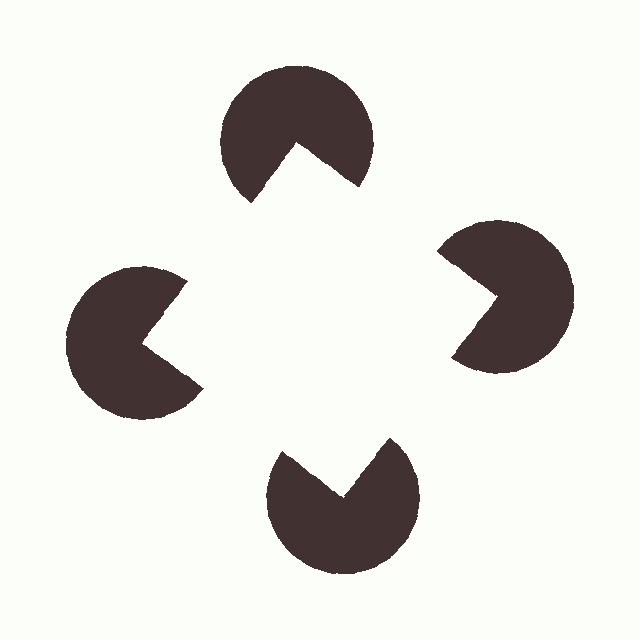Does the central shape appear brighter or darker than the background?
It typically appears slightly brighter than the background, even though no actual brightness change is drawn.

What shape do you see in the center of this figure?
An illusory square — its edges are inferred from the aligned wedge cuts in the pac-man discs, not physically drawn.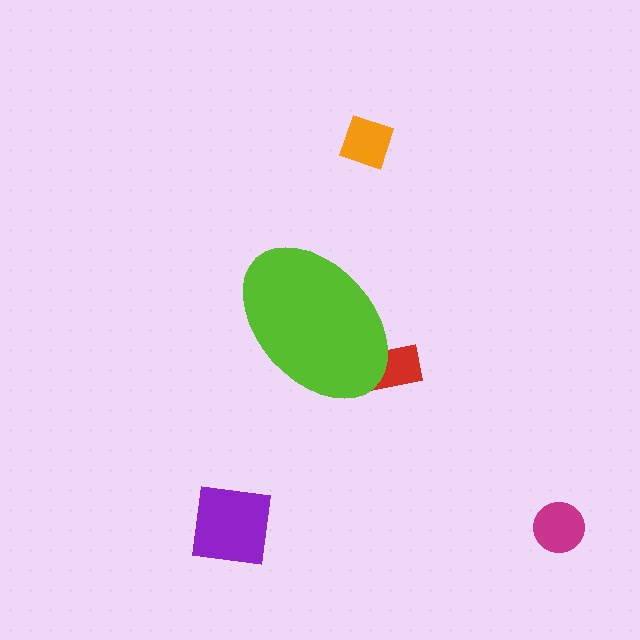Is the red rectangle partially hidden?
Yes, the red rectangle is partially hidden behind the lime ellipse.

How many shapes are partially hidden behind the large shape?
1 shape is partially hidden.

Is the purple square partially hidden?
No, the purple square is fully visible.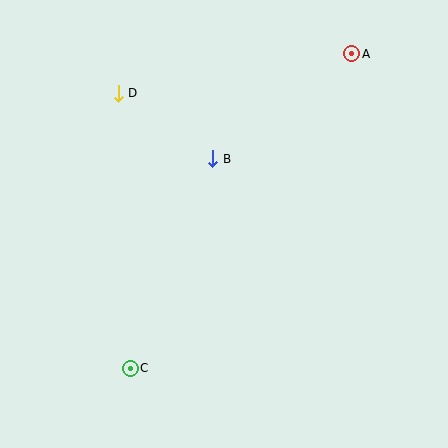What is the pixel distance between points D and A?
The distance between D and A is 237 pixels.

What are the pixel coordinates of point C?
Point C is at (130, 368).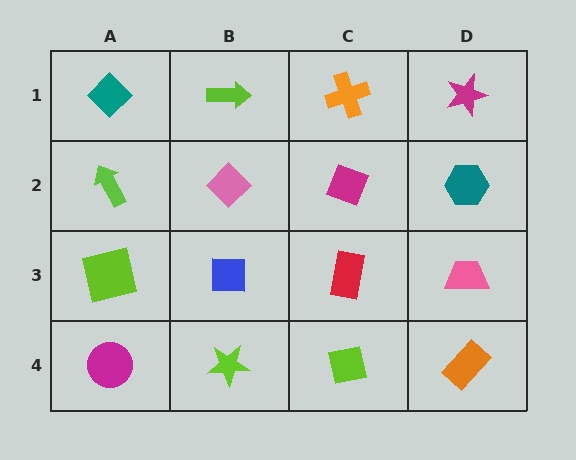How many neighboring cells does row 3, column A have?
3.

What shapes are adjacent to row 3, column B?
A pink diamond (row 2, column B), a lime star (row 4, column B), a lime square (row 3, column A), a red rectangle (row 3, column C).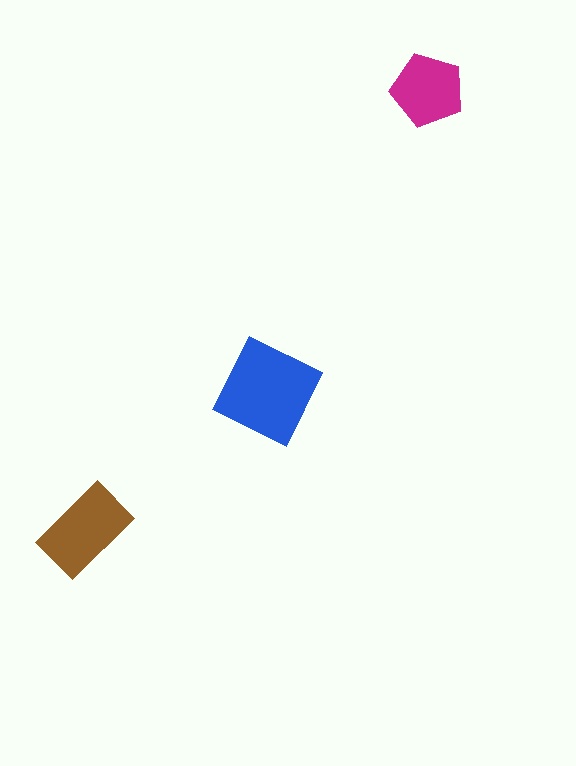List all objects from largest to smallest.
The blue diamond, the brown rectangle, the magenta pentagon.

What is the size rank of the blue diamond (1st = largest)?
1st.